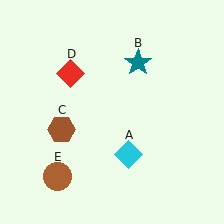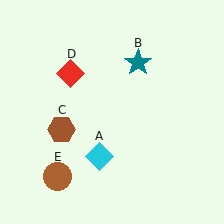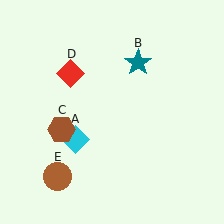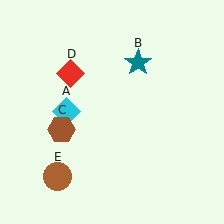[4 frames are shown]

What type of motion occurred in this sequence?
The cyan diamond (object A) rotated clockwise around the center of the scene.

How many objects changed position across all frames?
1 object changed position: cyan diamond (object A).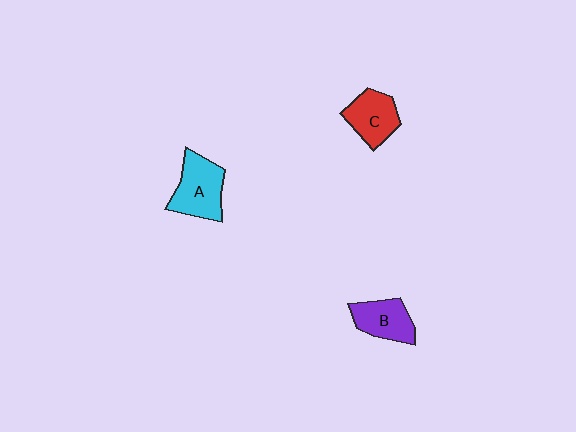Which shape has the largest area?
Shape A (cyan).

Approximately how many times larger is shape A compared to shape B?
Approximately 1.3 times.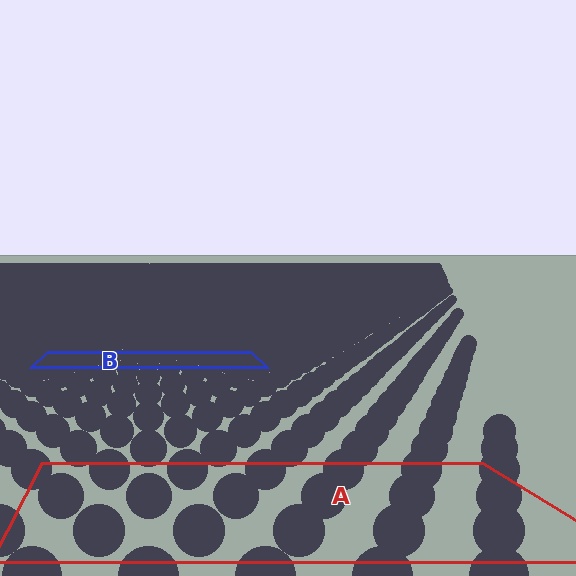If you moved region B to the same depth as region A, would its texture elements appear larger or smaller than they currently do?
They would appear larger. At a closer depth, the same texture elements are projected at a bigger on-screen size.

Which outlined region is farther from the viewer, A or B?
Region B is farther from the viewer — the texture elements inside it appear smaller and more densely packed.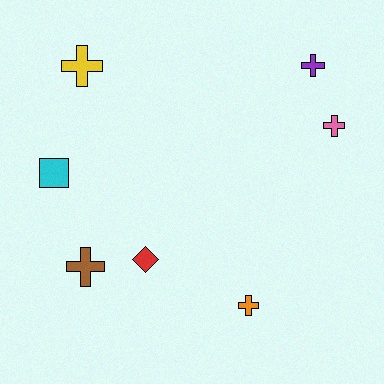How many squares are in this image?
There is 1 square.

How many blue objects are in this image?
There are no blue objects.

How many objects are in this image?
There are 7 objects.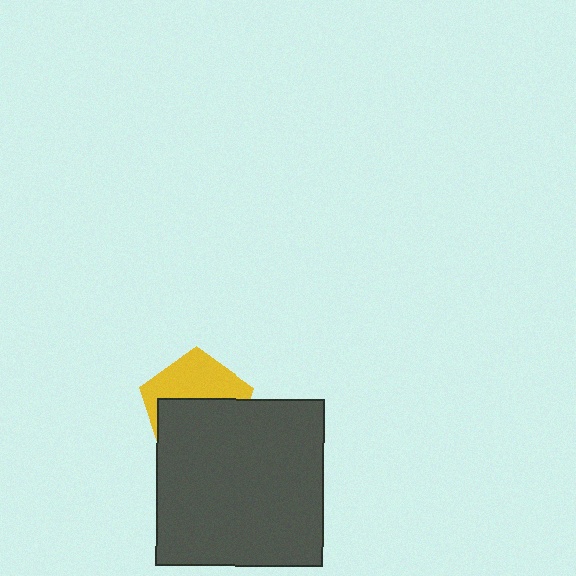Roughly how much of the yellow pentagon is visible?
About half of it is visible (roughly 45%).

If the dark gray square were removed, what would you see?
You would see the complete yellow pentagon.